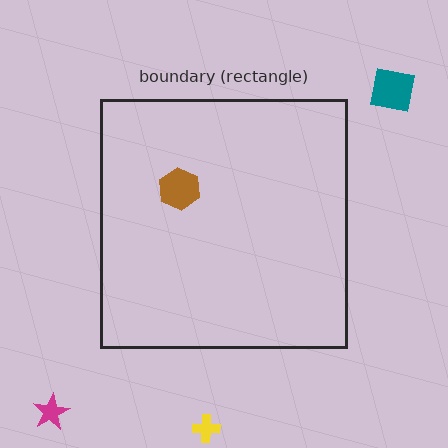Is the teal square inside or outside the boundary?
Outside.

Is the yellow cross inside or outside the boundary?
Outside.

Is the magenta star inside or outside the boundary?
Outside.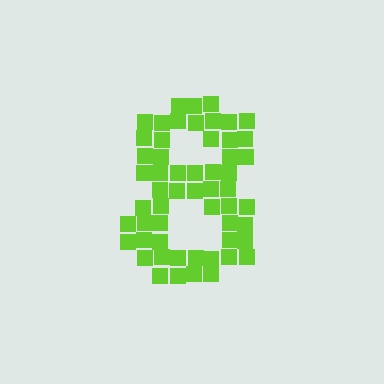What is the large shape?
The large shape is the digit 8.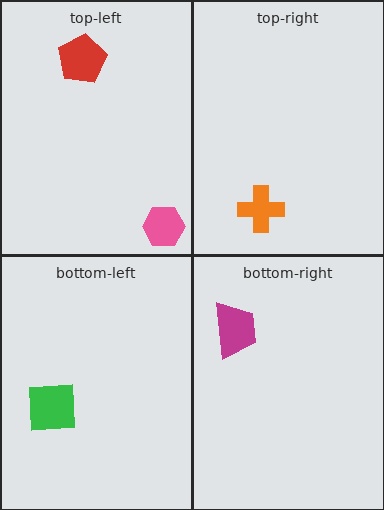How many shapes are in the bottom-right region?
1.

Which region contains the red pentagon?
The top-left region.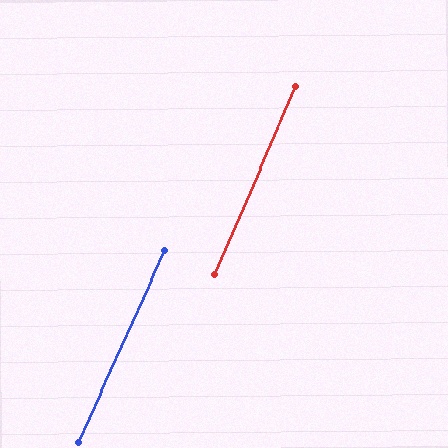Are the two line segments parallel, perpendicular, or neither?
Parallel — their directions differ by only 1.3°.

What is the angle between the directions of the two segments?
Approximately 1 degree.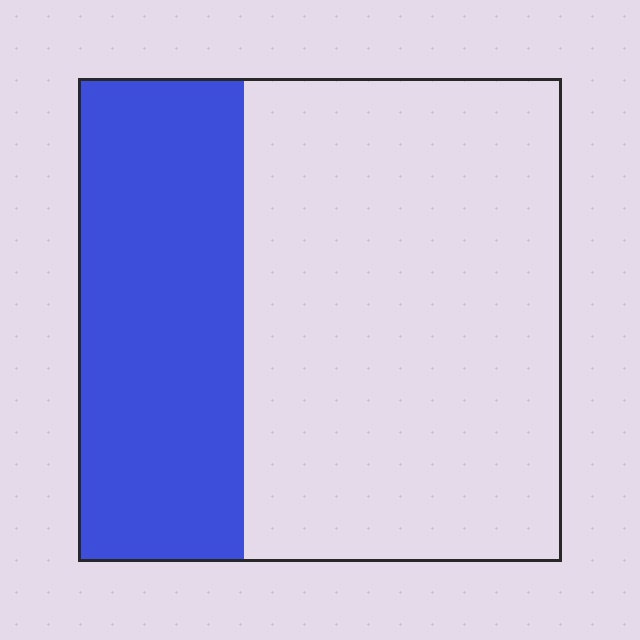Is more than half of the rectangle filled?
No.